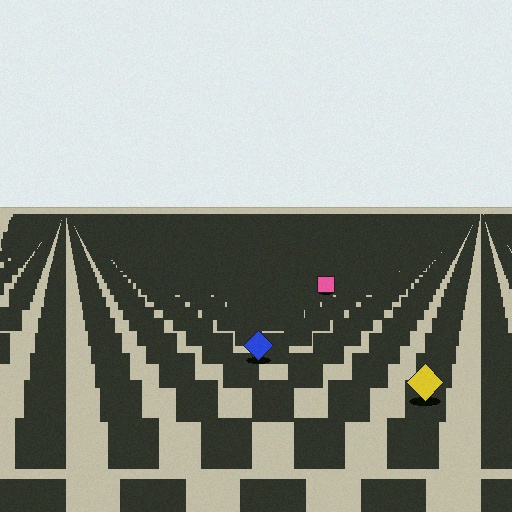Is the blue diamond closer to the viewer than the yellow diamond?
No. The yellow diamond is closer — you can tell from the texture gradient: the ground texture is coarser near it.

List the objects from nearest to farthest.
From nearest to farthest: the yellow diamond, the blue diamond, the pink square.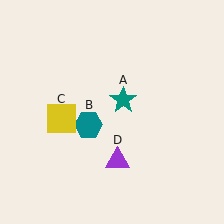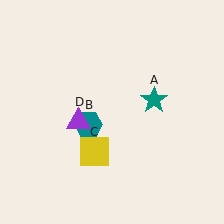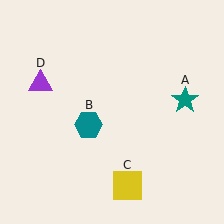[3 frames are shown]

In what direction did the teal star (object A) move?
The teal star (object A) moved right.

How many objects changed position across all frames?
3 objects changed position: teal star (object A), yellow square (object C), purple triangle (object D).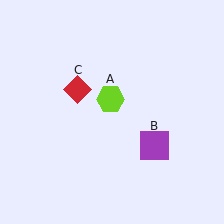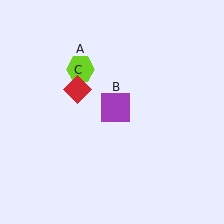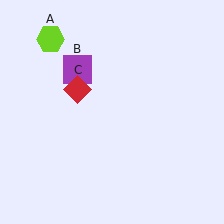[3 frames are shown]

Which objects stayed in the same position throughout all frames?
Red diamond (object C) remained stationary.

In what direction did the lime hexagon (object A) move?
The lime hexagon (object A) moved up and to the left.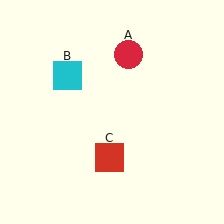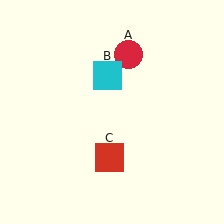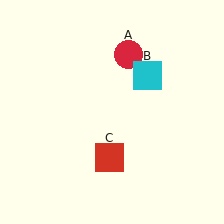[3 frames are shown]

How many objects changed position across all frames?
1 object changed position: cyan square (object B).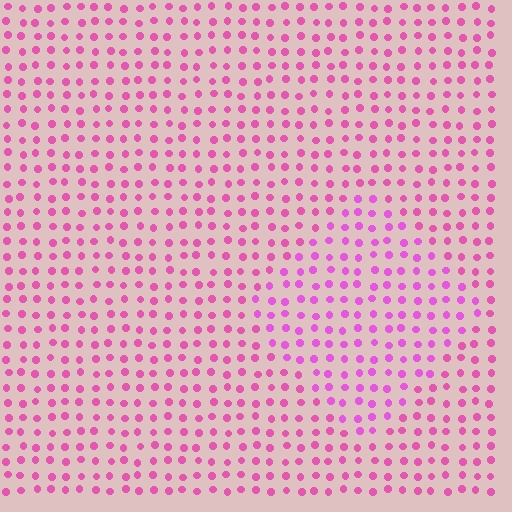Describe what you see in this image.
The image is filled with small pink elements in a uniform arrangement. A diamond-shaped region is visible where the elements are tinted to a slightly different hue, forming a subtle color boundary.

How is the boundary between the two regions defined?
The boundary is defined purely by a slight shift in hue (about 19 degrees). Spacing, size, and orientation are identical on both sides.